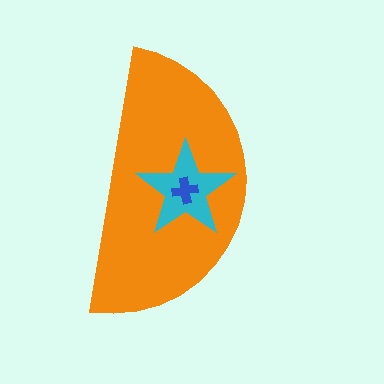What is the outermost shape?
The orange semicircle.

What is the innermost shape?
The blue cross.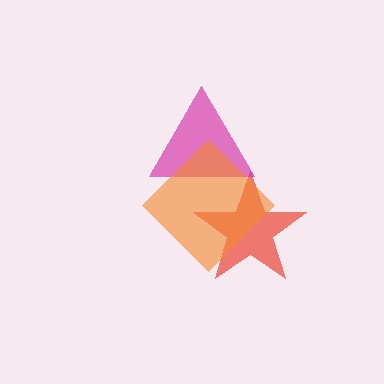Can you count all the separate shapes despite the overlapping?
Yes, there are 3 separate shapes.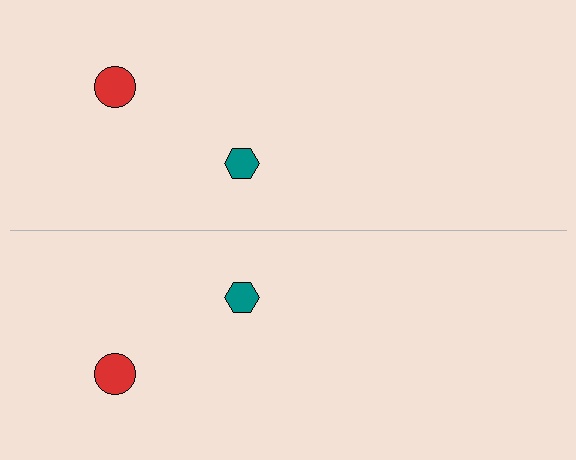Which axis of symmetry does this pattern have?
The pattern has a horizontal axis of symmetry running through the center of the image.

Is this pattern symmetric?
Yes, this pattern has bilateral (reflection) symmetry.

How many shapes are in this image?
There are 4 shapes in this image.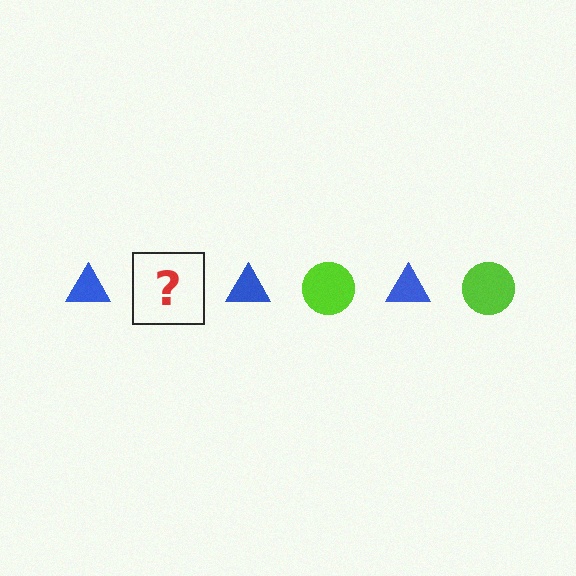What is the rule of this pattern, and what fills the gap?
The rule is that the pattern alternates between blue triangle and lime circle. The gap should be filled with a lime circle.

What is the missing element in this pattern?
The missing element is a lime circle.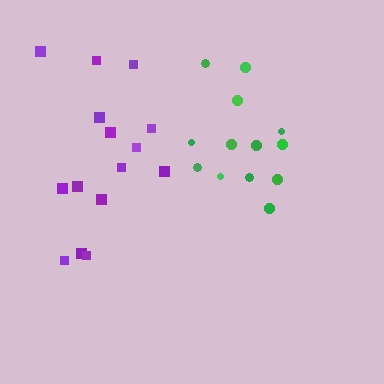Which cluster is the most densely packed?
Green.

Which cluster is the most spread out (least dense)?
Purple.